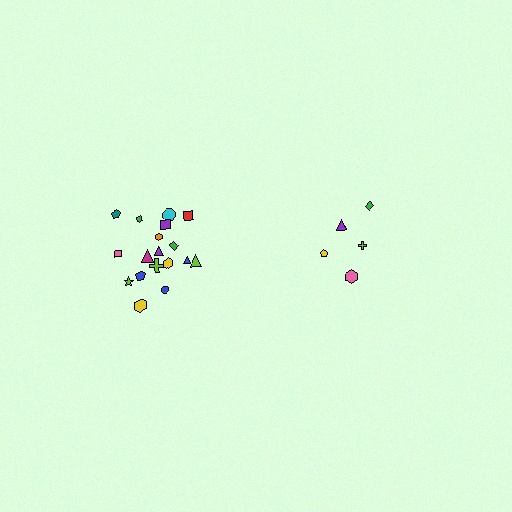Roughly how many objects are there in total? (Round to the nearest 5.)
Roughly 25 objects in total.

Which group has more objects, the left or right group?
The left group.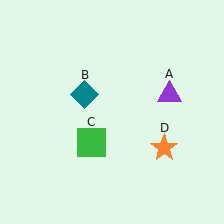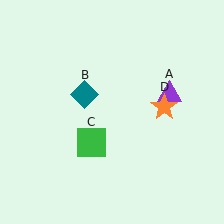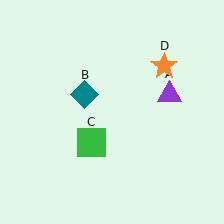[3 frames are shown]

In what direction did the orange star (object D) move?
The orange star (object D) moved up.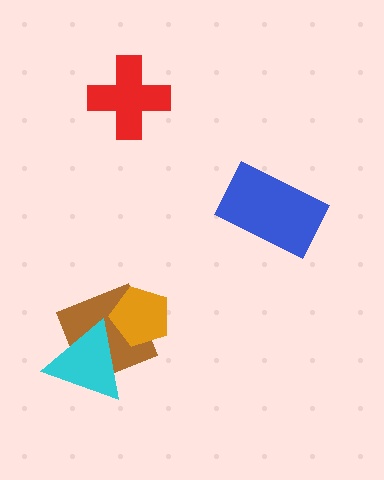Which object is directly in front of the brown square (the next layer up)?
The orange pentagon is directly in front of the brown square.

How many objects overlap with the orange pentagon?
2 objects overlap with the orange pentagon.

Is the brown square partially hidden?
Yes, it is partially covered by another shape.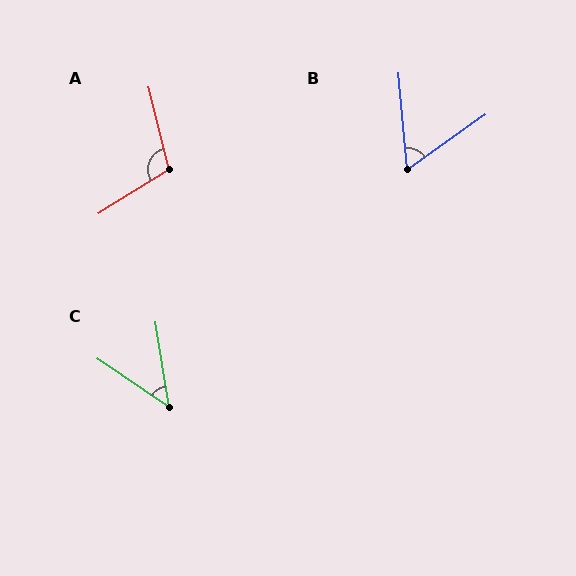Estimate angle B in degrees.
Approximately 60 degrees.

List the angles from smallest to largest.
C (47°), B (60°), A (108°).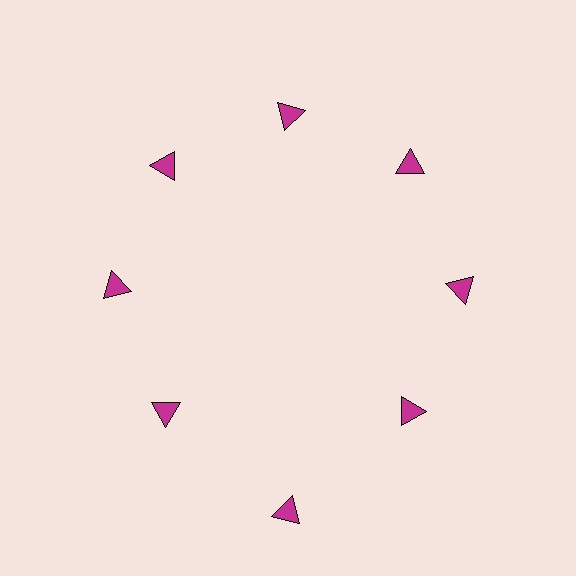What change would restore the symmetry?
The symmetry would be restored by moving it inward, back onto the ring so that all 8 triangles sit at equal angles and equal distance from the center.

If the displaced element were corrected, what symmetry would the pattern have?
It would have 8-fold rotational symmetry — the pattern would map onto itself every 45 degrees.